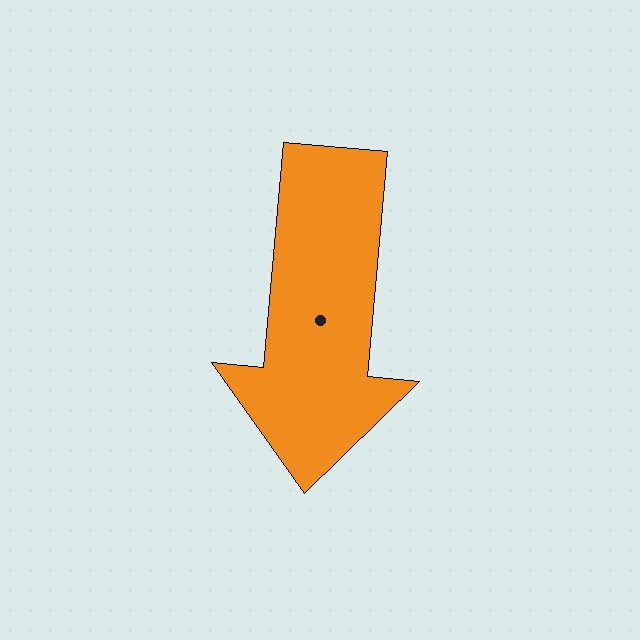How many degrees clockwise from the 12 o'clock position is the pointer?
Approximately 185 degrees.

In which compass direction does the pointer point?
South.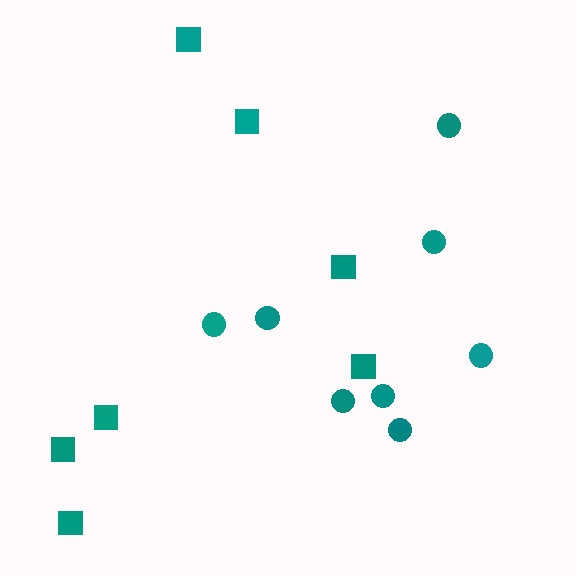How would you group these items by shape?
There are 2 groups: one group of squares (7) and one group of circles (8).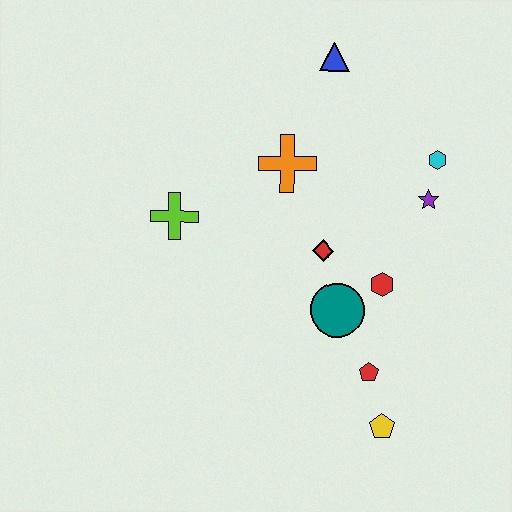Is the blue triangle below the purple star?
No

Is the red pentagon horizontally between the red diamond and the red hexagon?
Yes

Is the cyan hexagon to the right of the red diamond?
Yes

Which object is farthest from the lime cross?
The yellow pentagon is farthest from the lime cross.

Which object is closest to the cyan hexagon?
The purple star is closest to the cyan hexagon.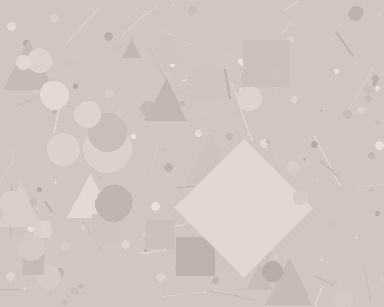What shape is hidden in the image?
A diamond is hidden in the image.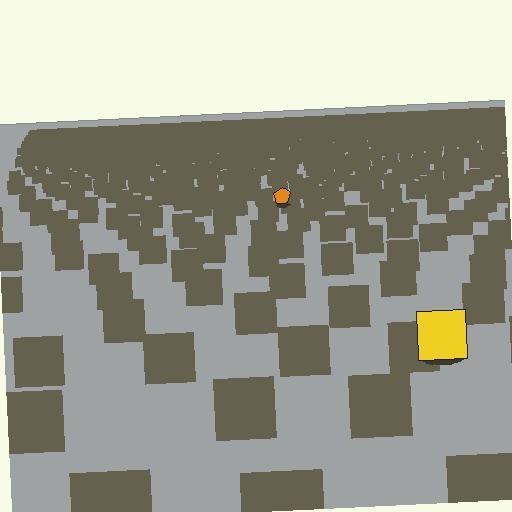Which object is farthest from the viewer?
The orange pentagon is farthest from the viewer. It appears smaller and the ground texture around it is denser.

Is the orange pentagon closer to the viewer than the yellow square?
No. The yellow square is closer — you can tell from the texture gradient: the ground texture is coarser near it.